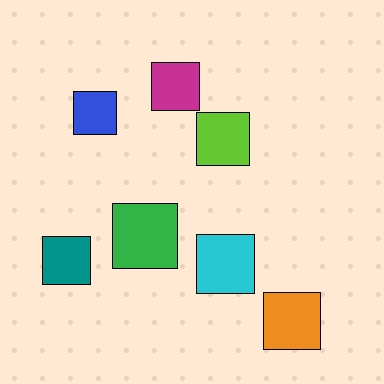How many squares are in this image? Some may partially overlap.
There are 7 squares.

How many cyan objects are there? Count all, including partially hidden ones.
There is 1 cyan object.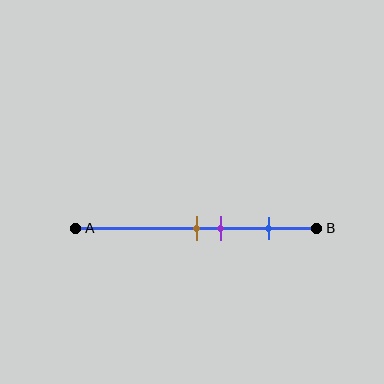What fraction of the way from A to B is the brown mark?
The brown mark is approximately 50% (0.5) of the way from A to B.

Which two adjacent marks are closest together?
The brown and purple marks are the closest adjacent pair.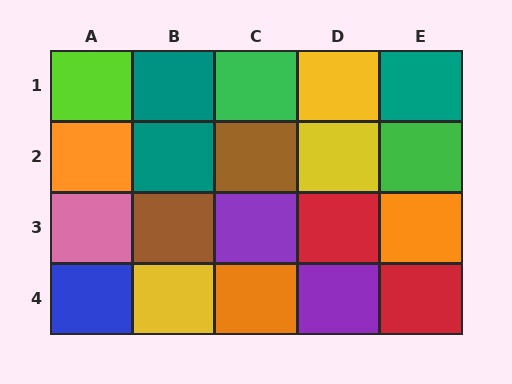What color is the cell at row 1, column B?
Teal.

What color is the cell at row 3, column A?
Pink.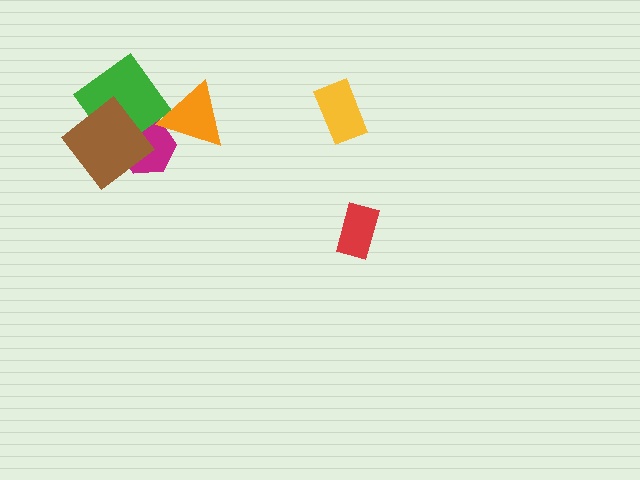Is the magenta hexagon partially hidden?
Yes, it is partially covered by another shape.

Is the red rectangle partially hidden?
No, no other shape covers it.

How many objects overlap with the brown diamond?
2 objects overlap with the brown diamond.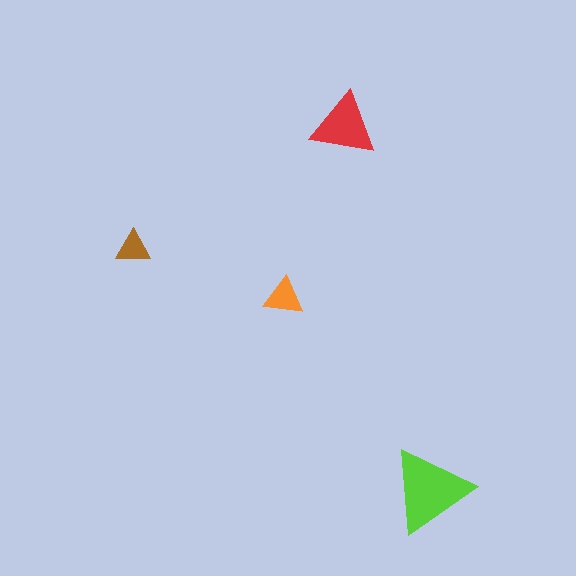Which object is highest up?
The red triangle is topmost.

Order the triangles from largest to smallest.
the lime one, the red one, the orange one, the brown one.